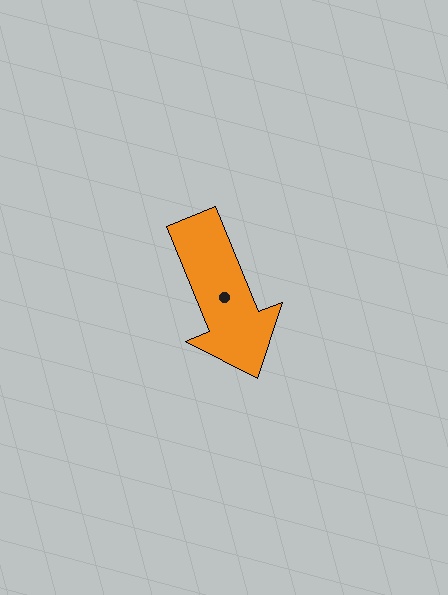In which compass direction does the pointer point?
South.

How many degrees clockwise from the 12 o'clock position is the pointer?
Approximately 158 degrees.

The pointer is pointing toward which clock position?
Roughly 5 o'clock.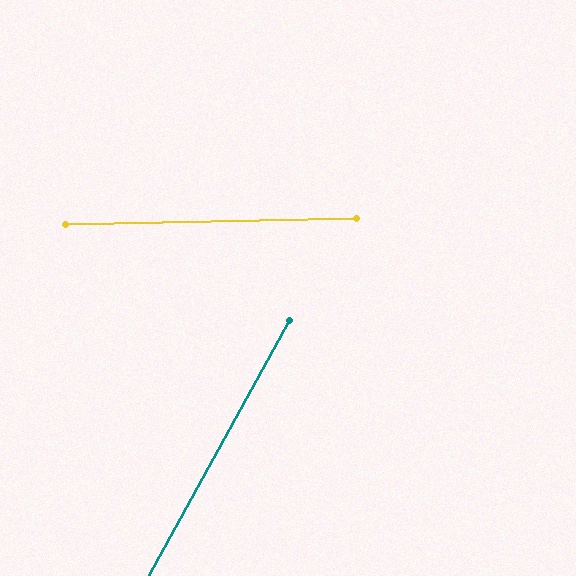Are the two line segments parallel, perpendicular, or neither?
Neither parallel nor perpendicular — they differ by about 60°.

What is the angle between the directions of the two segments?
Approximately 60 degrees.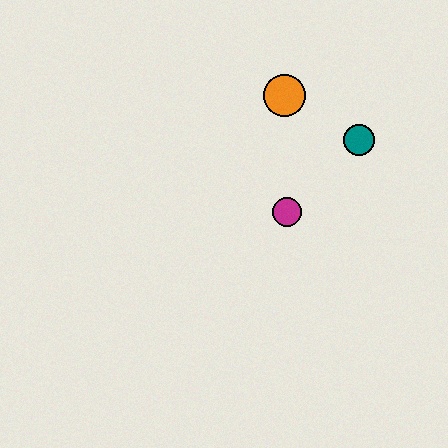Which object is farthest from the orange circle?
The magenta circle is farthest from the orange circle.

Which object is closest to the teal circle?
The orange circle is closest to the teal circle.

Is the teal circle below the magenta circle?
No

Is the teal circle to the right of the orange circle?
Yes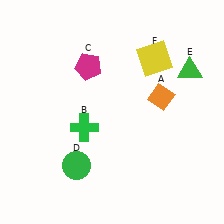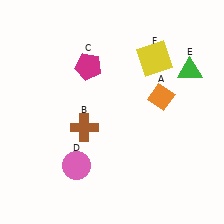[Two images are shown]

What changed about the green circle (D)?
In Image 1, D is green. In Image 2, it changed to pink.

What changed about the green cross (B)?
In Image 1, B is green. In Image 2, it changed to brown.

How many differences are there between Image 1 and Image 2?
There are 2 differences between the two images.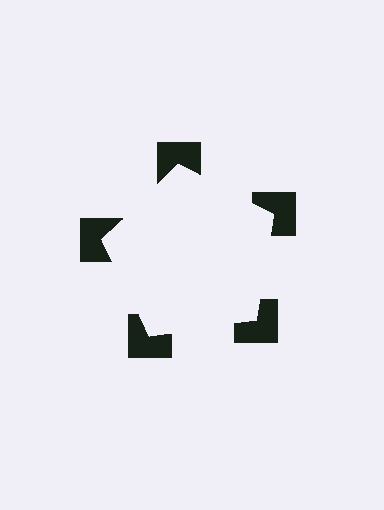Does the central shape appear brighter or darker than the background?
It typically appears slightly brighter than the background, even though no actual brightness change is drawn.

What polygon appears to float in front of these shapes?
An illusory pentagon — its edges are inferred from the aligned wedge cuts in the notched squares, not physically drawn.